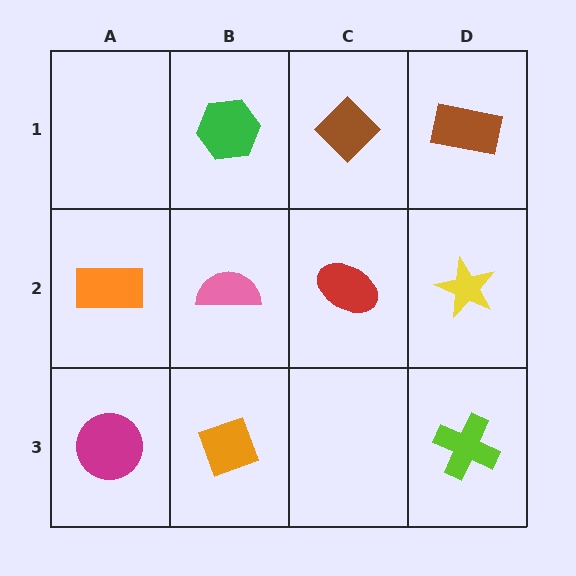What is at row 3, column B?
An orange diamond.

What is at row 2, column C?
A red ellipse.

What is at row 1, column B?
A green hexagon.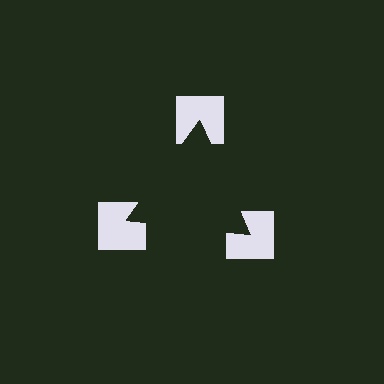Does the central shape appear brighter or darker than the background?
It typically appears slightly darker than the background, even though no actual brightness change is drawn.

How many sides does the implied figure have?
3 sides.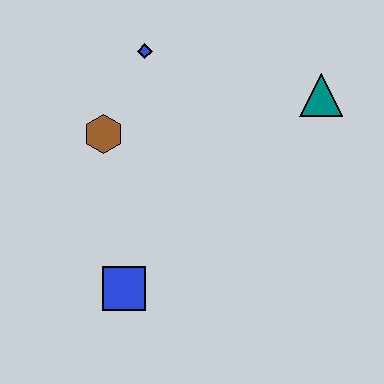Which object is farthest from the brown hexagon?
The teal triangle is farthest from the brown hexagon.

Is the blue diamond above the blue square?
Yes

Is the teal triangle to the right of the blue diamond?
Yes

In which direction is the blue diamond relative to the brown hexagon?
The blue diamond is above the brown hexagon.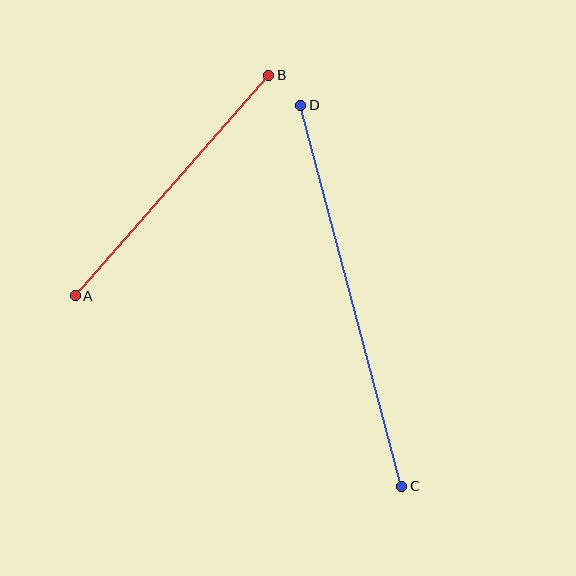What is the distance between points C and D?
The distance is approximately 394 pixels.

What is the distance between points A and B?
The distance is approximately 293 pixels.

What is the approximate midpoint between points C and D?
The midpoint is at approximately (351, 296) pixels.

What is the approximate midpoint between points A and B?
The midpoint is at approximately (172, 186) pixels.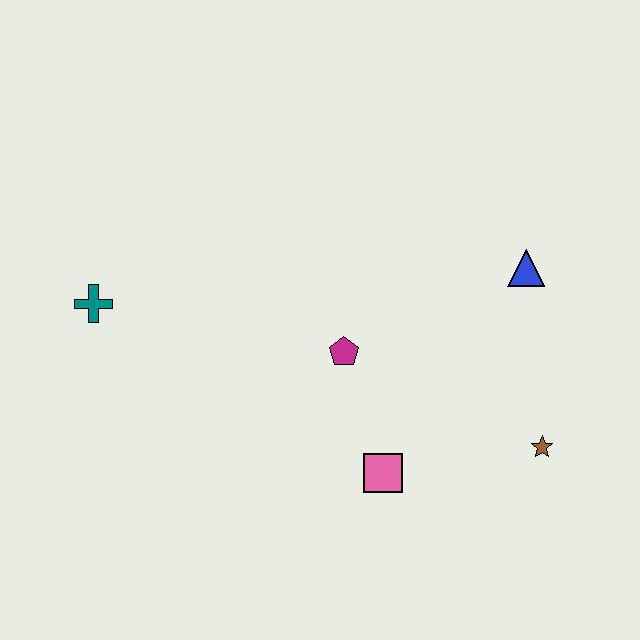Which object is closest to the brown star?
The pink square is closest to the brown star.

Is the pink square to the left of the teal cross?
No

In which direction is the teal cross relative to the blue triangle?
The teal cross is to the left of the blue triangle.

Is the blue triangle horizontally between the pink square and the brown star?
Yes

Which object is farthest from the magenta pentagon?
The teal cross is farthest from the magenta pentagon.